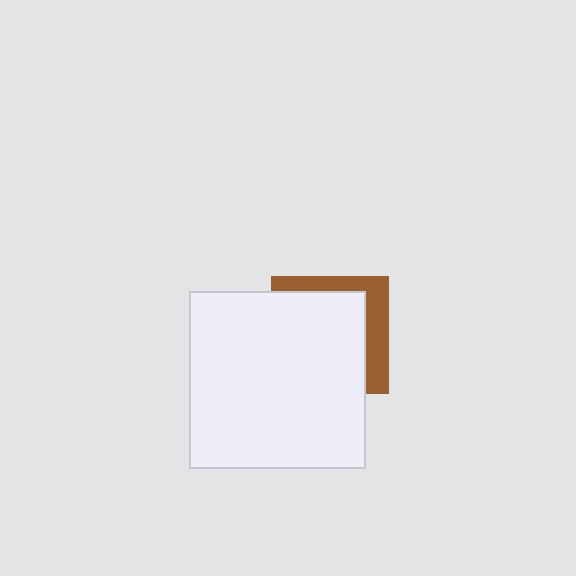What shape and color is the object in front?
The object in front is a white square.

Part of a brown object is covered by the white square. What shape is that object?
It is a square.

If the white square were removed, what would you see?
You would see the complete brown square.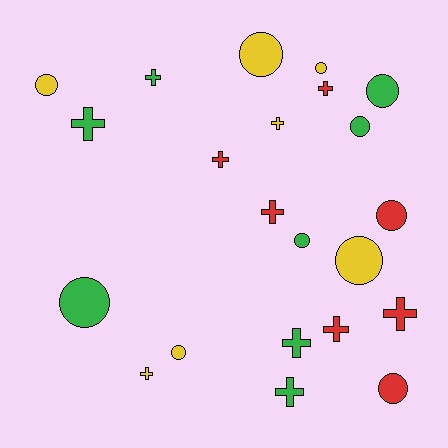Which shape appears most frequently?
Circle, with 11 objects.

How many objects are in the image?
There are 22 objects.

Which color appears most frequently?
Green, with 8 objects.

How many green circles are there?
There are 4 green circles.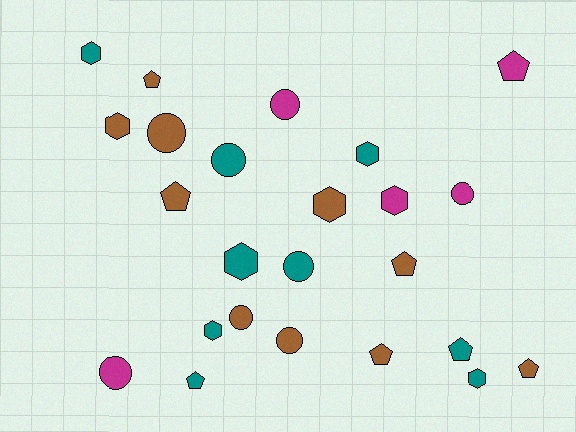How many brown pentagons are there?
There are 5 brown pentagons.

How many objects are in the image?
There are 24 objects.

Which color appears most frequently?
Brown, with 10 objects.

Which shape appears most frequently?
Pentagon, with 8 objects.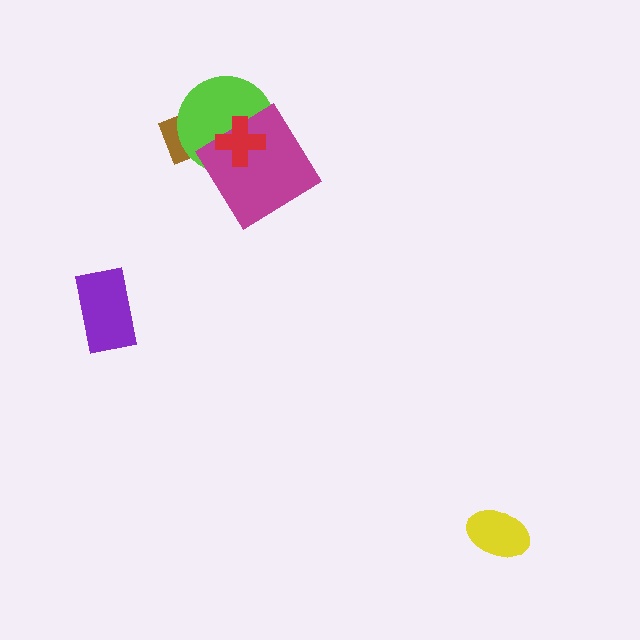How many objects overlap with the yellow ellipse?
0 objects overlap with the yellow ellipse.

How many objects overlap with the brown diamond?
1 object overlaps with the brown diamond.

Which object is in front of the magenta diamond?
The red cross is in front of the magenta diamond.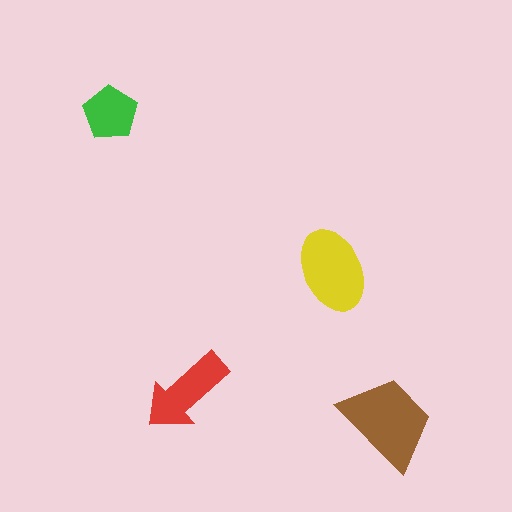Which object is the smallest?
The green pentagon.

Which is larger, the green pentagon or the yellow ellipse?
The yellow ellipse.